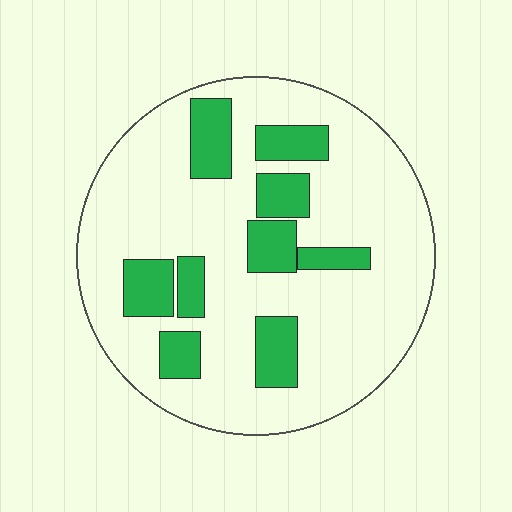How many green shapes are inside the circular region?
9.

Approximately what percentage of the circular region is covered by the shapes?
Approximately 20%.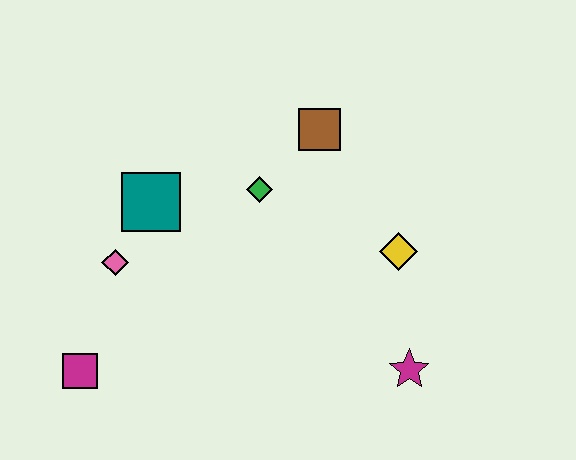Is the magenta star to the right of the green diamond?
Yes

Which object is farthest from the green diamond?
The magenta square is farthest from the green diamond.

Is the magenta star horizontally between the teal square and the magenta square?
No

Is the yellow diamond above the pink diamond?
Yes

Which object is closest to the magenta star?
The yellow diamond is closest to the magenta star.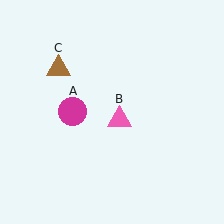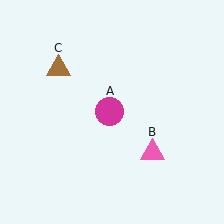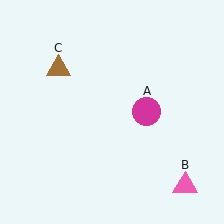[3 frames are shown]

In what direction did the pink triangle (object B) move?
The pink triangle (object B) moved down and to the right.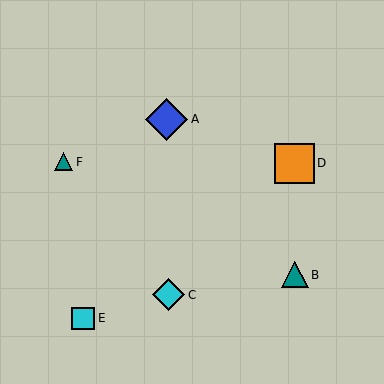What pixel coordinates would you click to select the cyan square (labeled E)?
Click at (83, 318) to select the cyan square E.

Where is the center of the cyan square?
The center of the cyan square is at (83, 318).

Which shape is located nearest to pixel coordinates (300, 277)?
The teal triangle (labeled B) at (295, 275) is nearest to that location.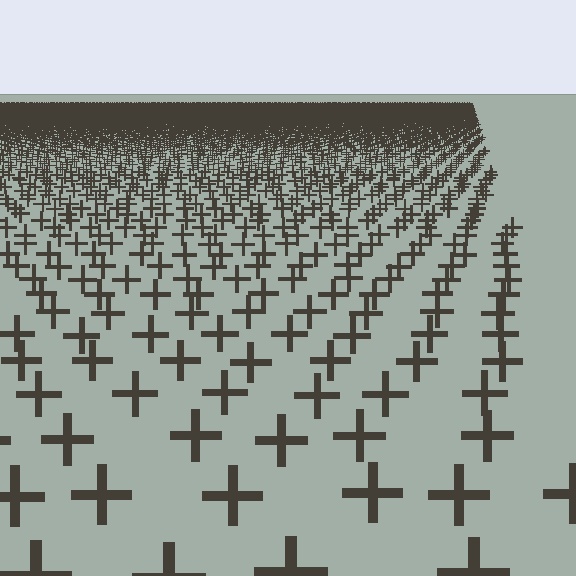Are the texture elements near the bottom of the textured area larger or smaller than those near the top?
Larger. Near the bottom, elements are closer to the viewer and appear at a bigger on-screen size.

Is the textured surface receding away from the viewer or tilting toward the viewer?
The surface is receding away from the viewer. Texture elements get smaller and denser toward the top.